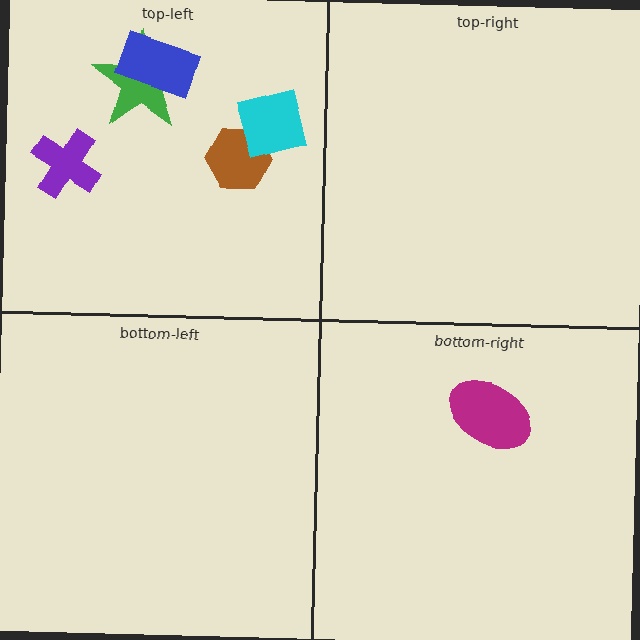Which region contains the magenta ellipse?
The bottom-right region.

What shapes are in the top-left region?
The brown hexagon, the purple cross, the green star, the blue rectangle, the cyan square.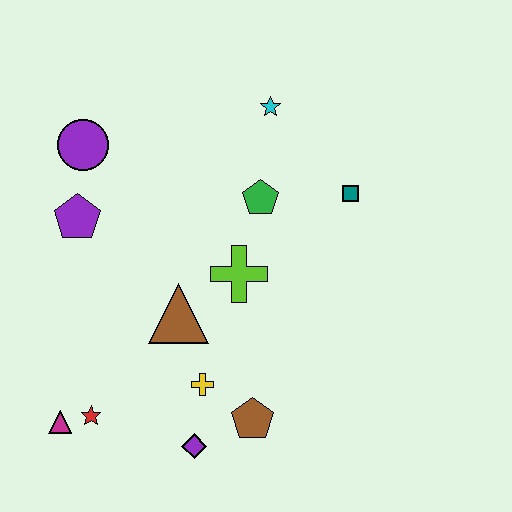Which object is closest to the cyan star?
The green pentagon is closest to the cyan star.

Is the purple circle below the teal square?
No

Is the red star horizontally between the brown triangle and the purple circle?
Yes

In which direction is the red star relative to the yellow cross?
The red star is to the left of the yellow cross.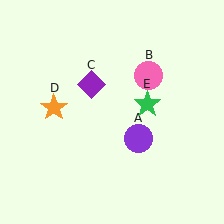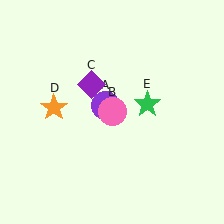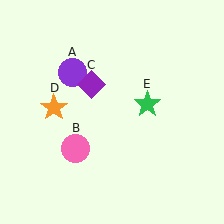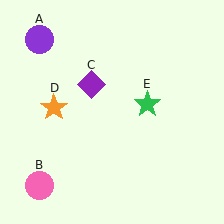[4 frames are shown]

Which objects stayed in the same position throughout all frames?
Purple diamond (object C) and orange star (object D) and green star (object E) remained stationary.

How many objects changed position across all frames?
2 objects changed position: purple circle (object A), pink circle (object B).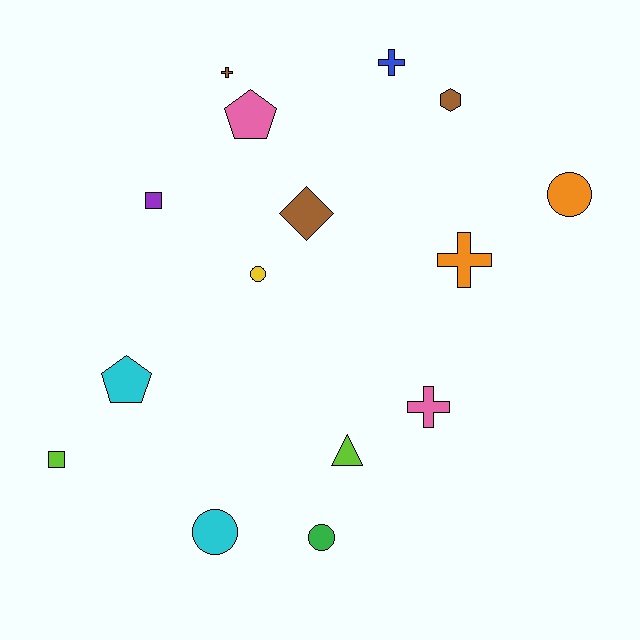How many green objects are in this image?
There is 1 green object.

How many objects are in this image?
There are 15 objects.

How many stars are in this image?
There are no stars.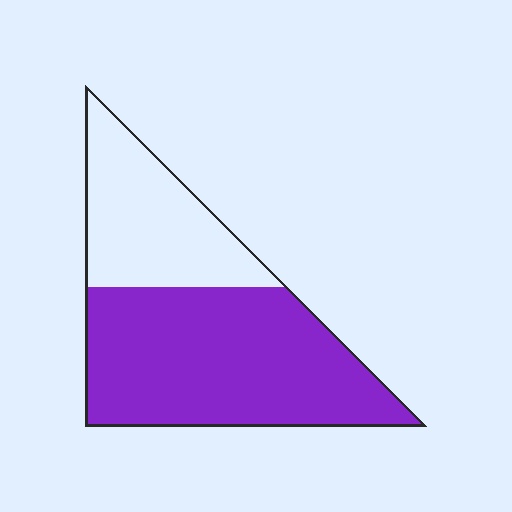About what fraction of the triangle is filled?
About two thirds (2/3).